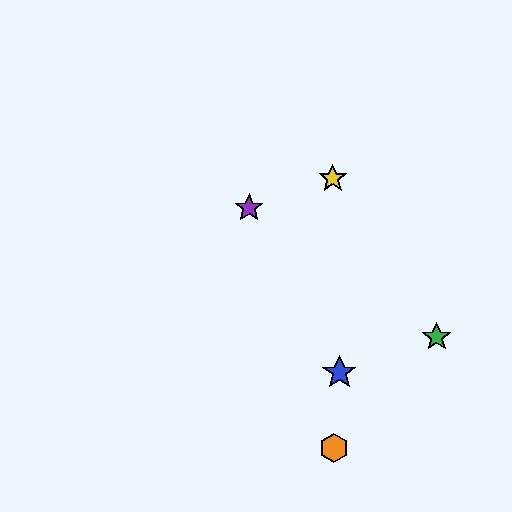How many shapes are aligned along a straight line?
3 shapes (the red star, the blue star, the purple star) are aligned along a straight line.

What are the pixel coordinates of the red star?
The red star is at (250, 209).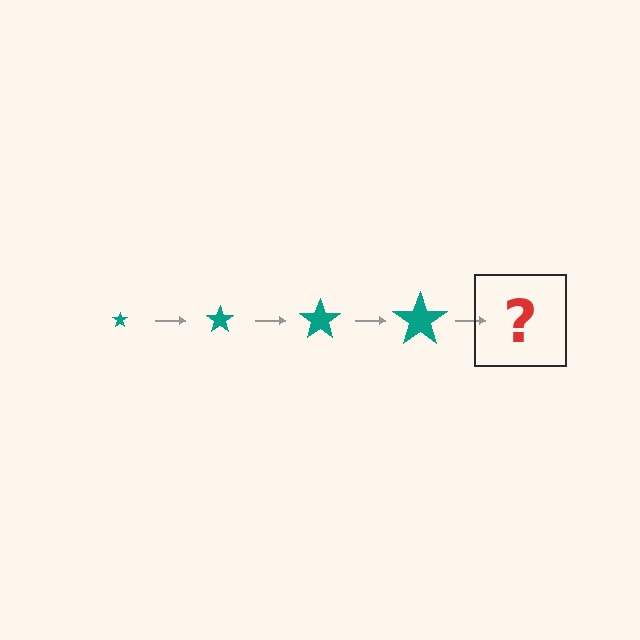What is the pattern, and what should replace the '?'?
The pattern is that the star gets progressively larger each step. The '?' should be a teal star, larger than the previous one.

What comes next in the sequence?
The next element should be a teal star, larger than the previous one.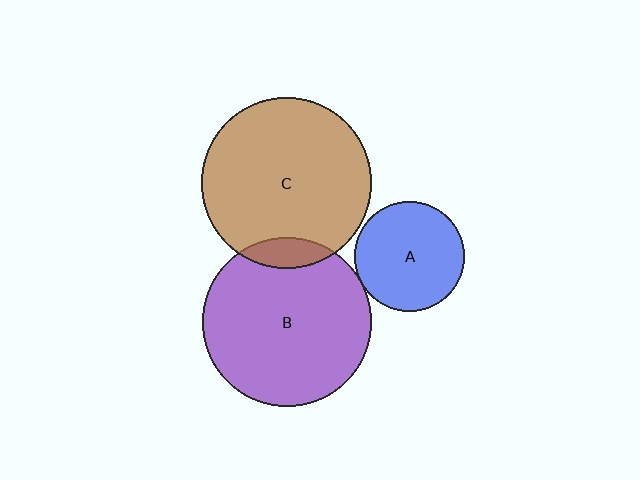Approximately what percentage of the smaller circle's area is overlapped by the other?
Approximately 5%.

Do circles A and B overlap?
Yes.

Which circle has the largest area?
Circle C (brown).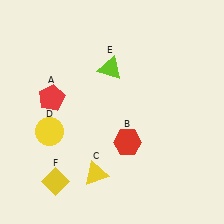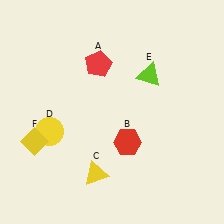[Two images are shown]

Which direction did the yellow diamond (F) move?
The yellow diamond (F) moved up.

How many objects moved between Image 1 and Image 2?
3 objects moved between the two images.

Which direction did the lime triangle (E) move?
The lime triangle (E) moved right.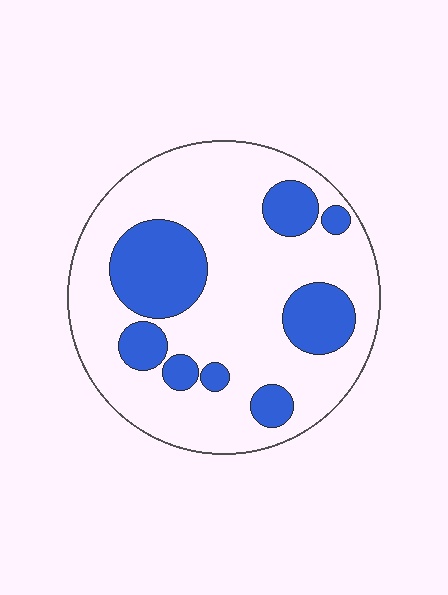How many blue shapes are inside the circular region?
8.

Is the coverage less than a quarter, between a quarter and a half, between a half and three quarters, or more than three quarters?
Between a quarter and a half.